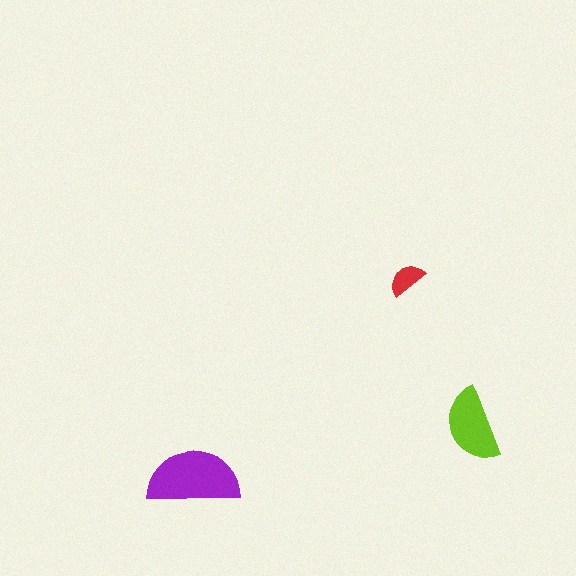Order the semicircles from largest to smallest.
the purple one, the lime one, the red one.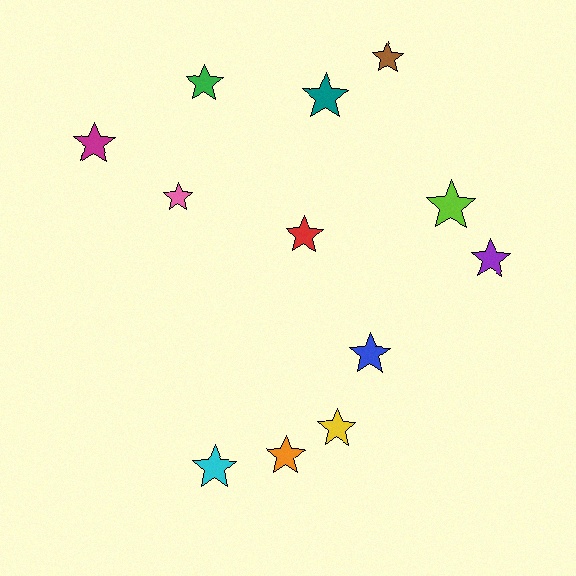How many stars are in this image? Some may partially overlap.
There are 12 stars.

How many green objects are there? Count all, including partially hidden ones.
There is 1 green object.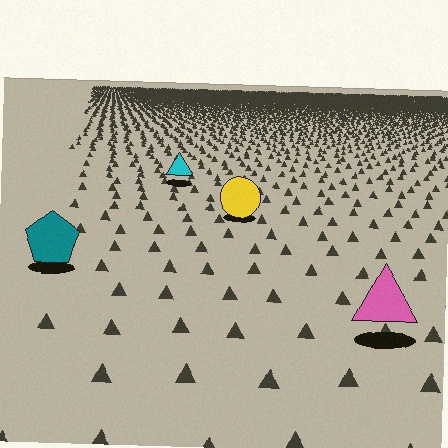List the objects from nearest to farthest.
From nearest to farthest: the pink triangle, the teal pentagon, the yellow circle, the cyan triangle.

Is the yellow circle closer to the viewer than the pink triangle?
No. The pink triangle is closer — you can tell from the texture gradient: the ground texture is coarser near it.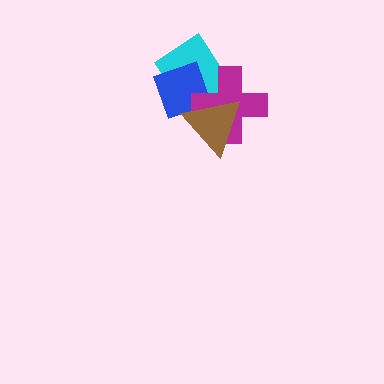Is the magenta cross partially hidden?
Yes, it is partially covered by another shape.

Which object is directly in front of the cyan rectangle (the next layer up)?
The blue diamond is directly in front of the cyan rectangle.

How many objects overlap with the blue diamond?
3 objects overlap with the blue diamond.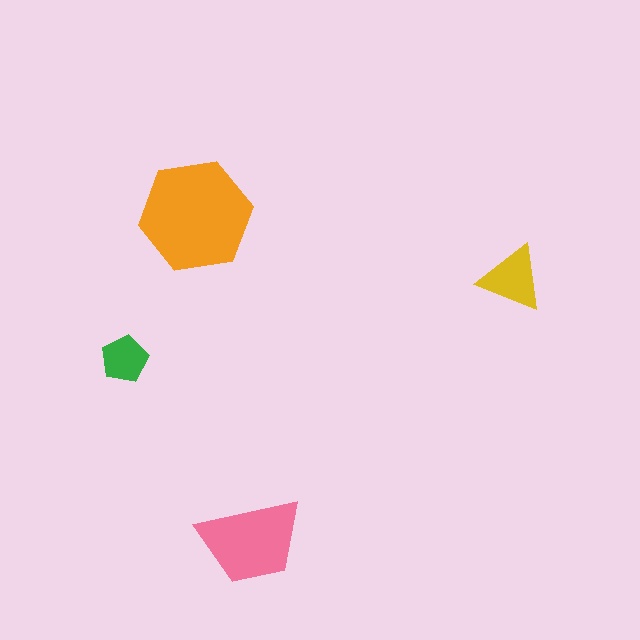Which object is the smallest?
The green pentagon.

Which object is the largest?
The orange hexagon.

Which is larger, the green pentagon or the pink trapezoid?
The pink trapezoid.